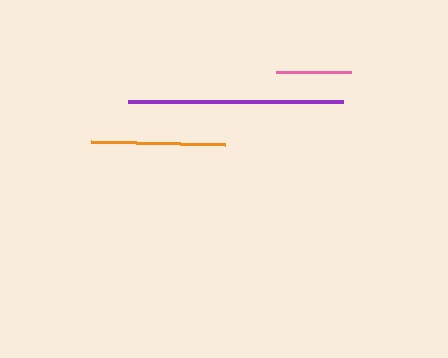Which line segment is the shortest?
The pink line is the shortest at approximately 74 pixels.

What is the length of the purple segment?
The purple segment is approximately 215 pixels long.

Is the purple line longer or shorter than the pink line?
The purple line is longer than the pink line.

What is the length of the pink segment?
The pink segment is approximately 74 pixels long.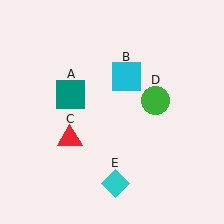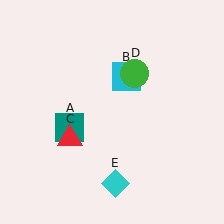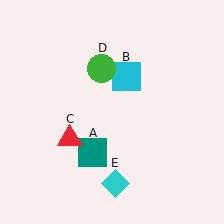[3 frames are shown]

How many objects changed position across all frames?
2 objects changed position: teal square (object A), green circle (object D).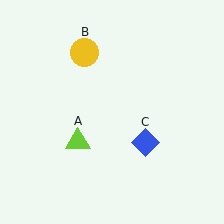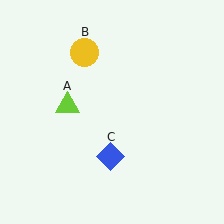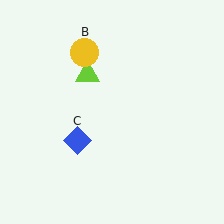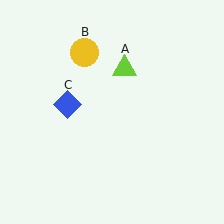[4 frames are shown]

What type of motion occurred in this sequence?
The lime triangle (object A), blue diamond (object C) rotated clockwise around the center of the scene.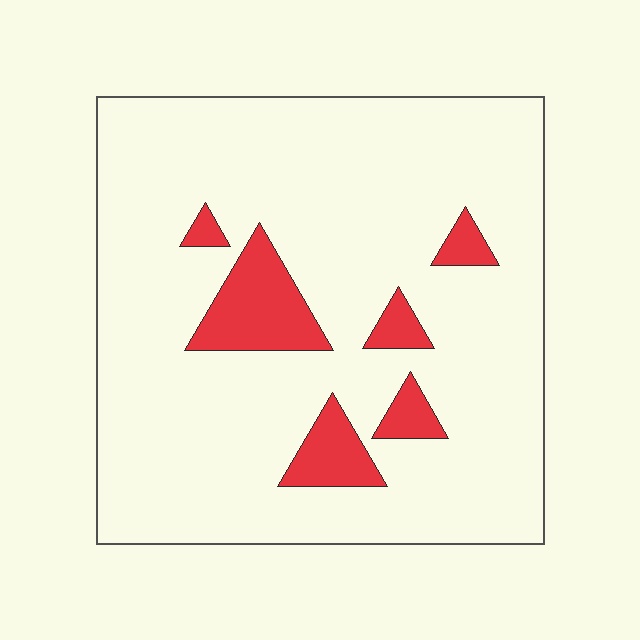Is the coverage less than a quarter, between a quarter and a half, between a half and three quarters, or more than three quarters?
Less than a quarter.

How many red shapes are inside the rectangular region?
6.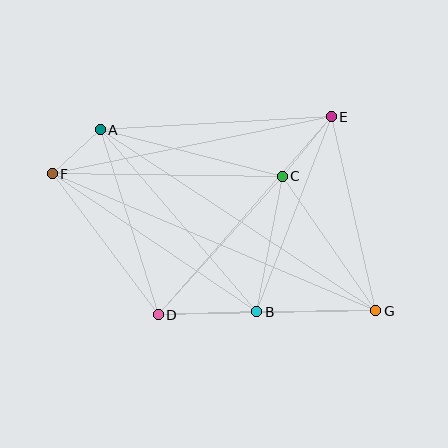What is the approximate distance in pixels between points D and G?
The distance between D and G is approximately 217 pixels.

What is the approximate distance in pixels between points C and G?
The distance between C and G is approximately 164 pixels.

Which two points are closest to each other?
Points A and F are closest to each other.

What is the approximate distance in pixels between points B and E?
The distance between B and E is approximately 209 pixels.